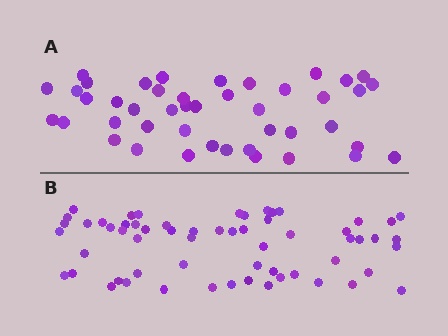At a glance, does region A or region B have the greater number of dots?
Region B (the bottom region) has more dots.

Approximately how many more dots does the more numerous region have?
Region B has approximately 15 more dots than region A.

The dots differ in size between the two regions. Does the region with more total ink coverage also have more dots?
No. Region A has more total ink coverage because its dots are larger, but region B actually contains more individual dots. Total area can be misleading — the number of items is what matters here.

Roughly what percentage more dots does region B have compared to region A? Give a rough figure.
About 35% more.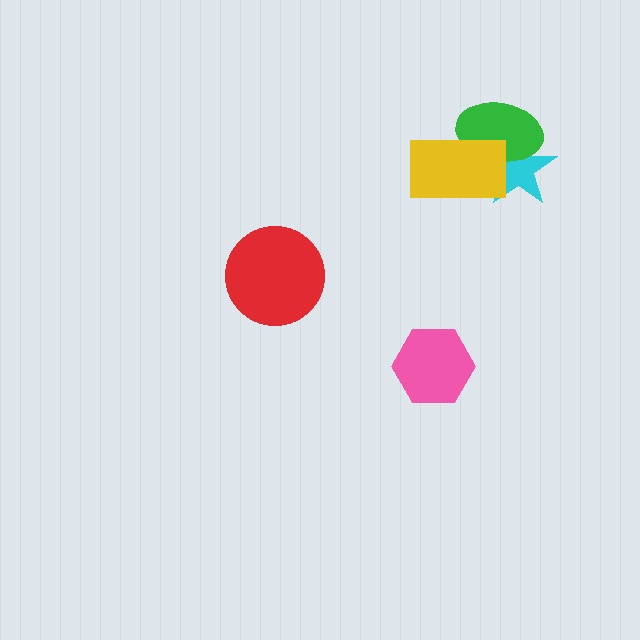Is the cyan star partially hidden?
Yes, it is partially covered by another shape.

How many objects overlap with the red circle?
0 objects overlap with the red circle.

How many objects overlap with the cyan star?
2 objects overlap with the cyan star.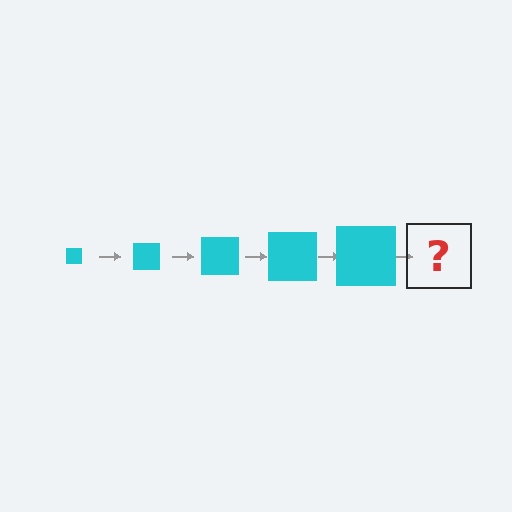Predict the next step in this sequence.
The next step is a cyan square, larger than the previous one.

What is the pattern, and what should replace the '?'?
The pattern is that the square gets progressively larger each step. The '?' should be a cyan square, larger than the previous one.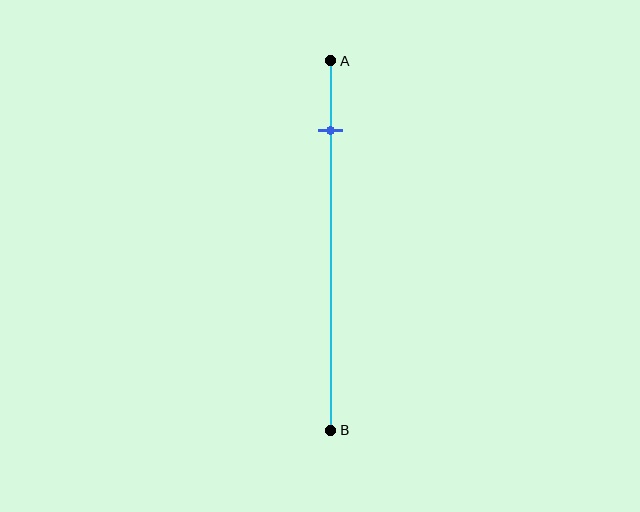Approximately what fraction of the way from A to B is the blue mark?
The blue mark is approximately 20% of the way from A to B.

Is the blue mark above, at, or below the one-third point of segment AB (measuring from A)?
The blue mark is above the one-third point of segment AB.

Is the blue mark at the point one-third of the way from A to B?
No, the mark is at about 20% from A, not at the 33% one-third point.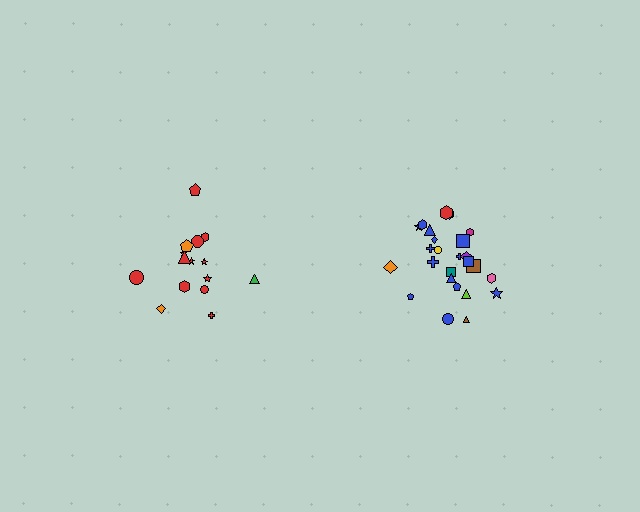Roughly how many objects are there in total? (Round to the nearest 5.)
Roughly 40 objects in total.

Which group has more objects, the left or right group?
The right group.